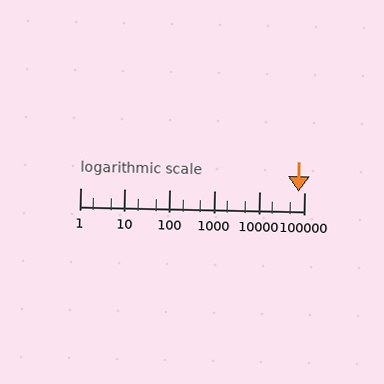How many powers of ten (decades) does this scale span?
The scale spans 5 decades, from 1 to 100000.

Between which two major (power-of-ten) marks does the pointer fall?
The pointer is between 10000 and 100000.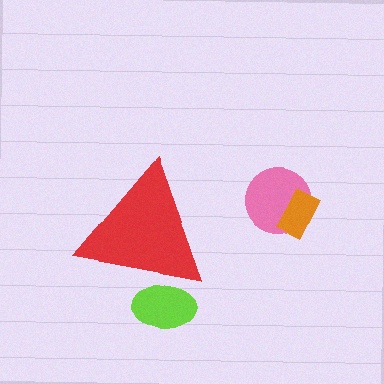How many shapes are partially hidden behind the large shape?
1 shape is partially hidden.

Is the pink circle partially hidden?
No, the pink circle is fully visible.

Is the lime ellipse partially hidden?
Yes, the lime ellipse is partially hidden behind the red triangle.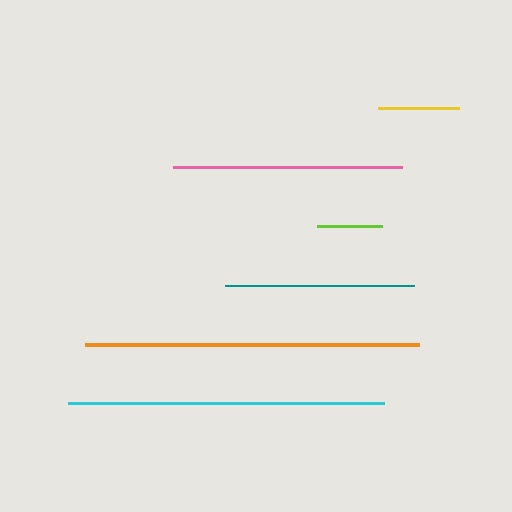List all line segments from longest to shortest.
From longest to shortest: orange, cyan, pink, teal, yellow, lime.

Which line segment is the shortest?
The lime line is the shortest at approximately 65 pixels.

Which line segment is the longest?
The orange line is the longest at approximately 334 pixels.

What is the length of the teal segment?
The teal segment is approximately 189 pixels long.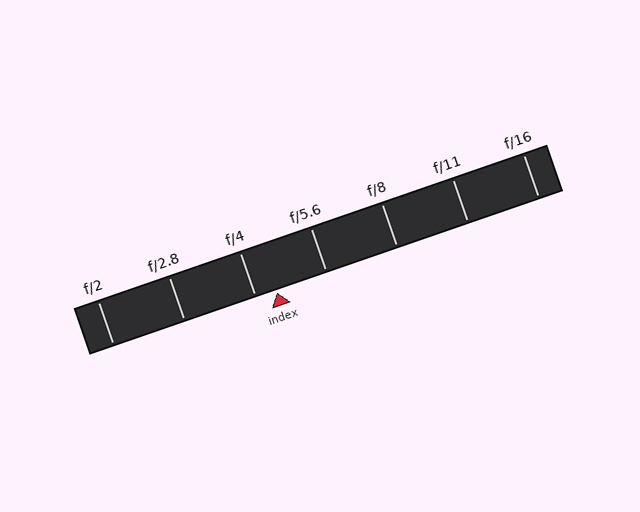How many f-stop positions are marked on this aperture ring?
There are 7 f-stop positions marked.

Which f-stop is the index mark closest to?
The index mark is closest to f/4.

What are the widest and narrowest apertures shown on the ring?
The widest aperture shown is f/2 and the narrowest is f/16.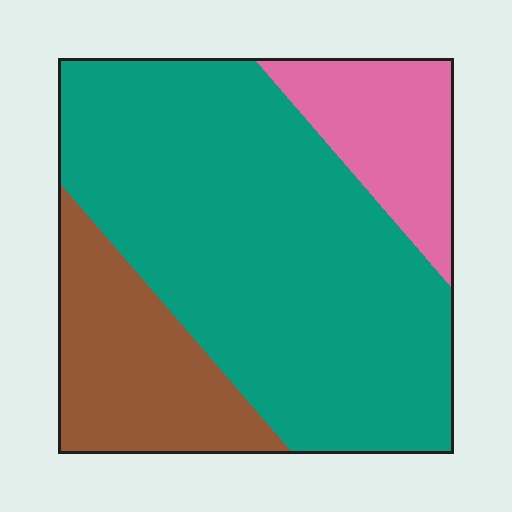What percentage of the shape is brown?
Brown covers 21% of the shape.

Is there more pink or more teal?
Teal.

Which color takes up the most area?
Teal, at roughly 65%.